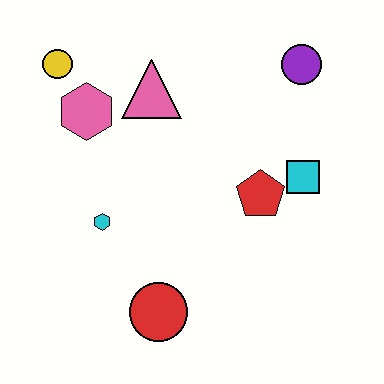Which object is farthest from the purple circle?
The red circle is farthest from the purple circle.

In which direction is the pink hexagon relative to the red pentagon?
The pink hexagon is to the left of the red pentagon.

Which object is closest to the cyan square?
The red pentagon is closest to the cyan square.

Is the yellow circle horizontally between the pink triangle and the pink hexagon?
No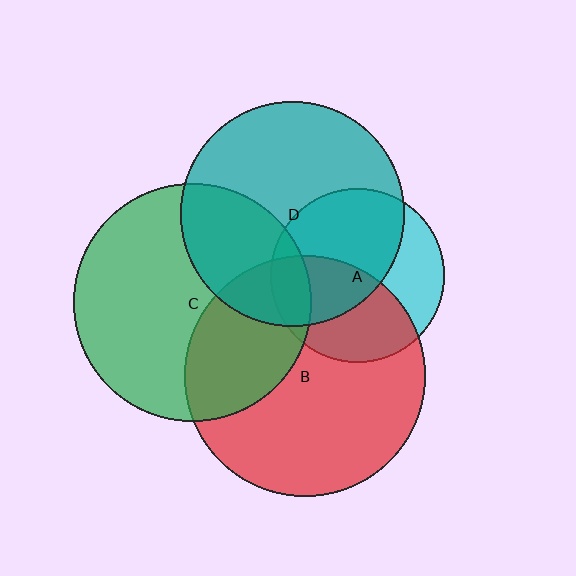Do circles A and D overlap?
Yes.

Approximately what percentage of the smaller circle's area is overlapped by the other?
Approximately 60%.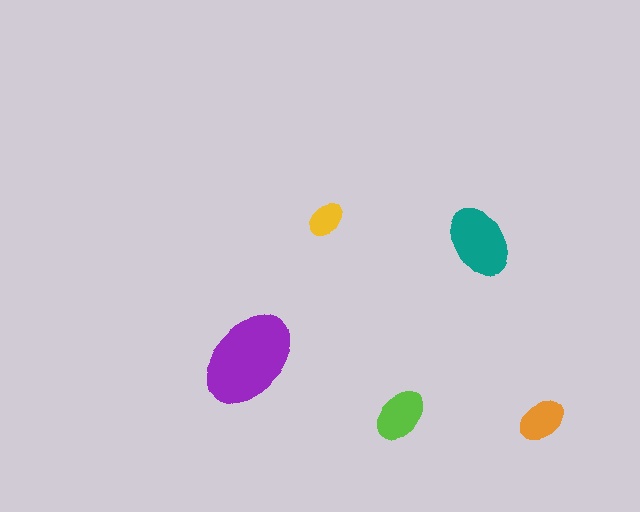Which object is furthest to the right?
The orange ellipse is rightmost.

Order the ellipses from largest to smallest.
the purple one, the teal one, the lime one, the orange one, the yellow one.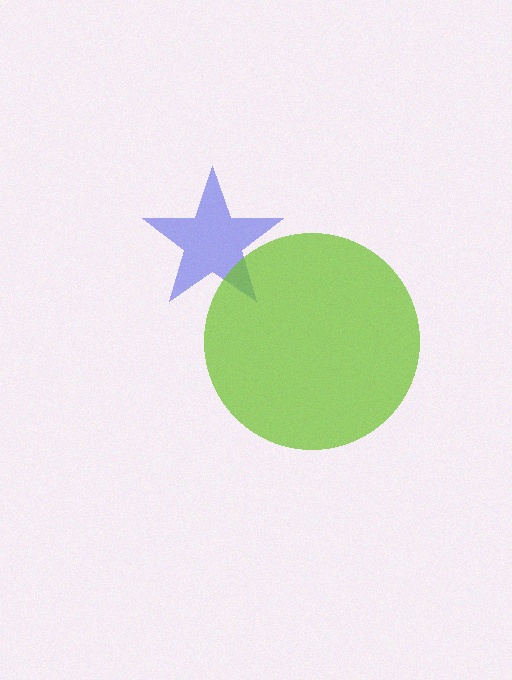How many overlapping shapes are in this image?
There are 2 overlapping shapes in the image.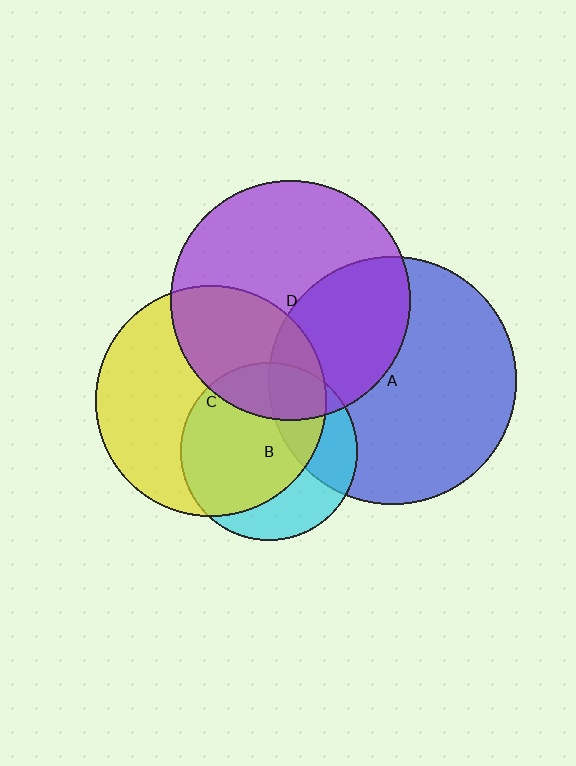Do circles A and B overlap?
Yes.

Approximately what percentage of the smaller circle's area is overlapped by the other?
Approximately 30%.